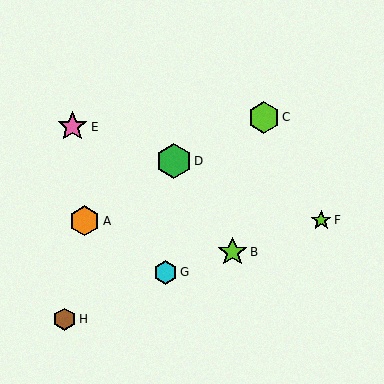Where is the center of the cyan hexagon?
The center of the cyan hexagon is at (165, 272).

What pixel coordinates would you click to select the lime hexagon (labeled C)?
Click at (264, 117) to select the lime hexagon C.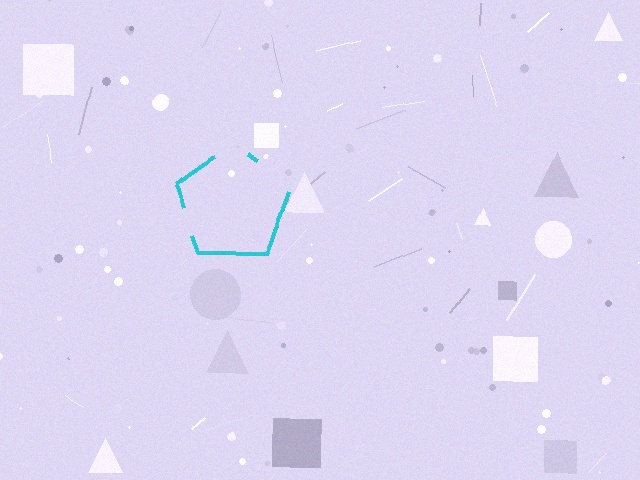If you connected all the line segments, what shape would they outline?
They would outline a pentagon.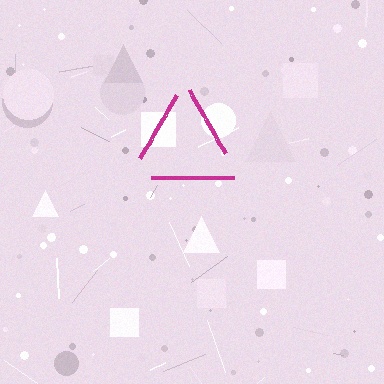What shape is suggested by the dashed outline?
The dashed outline suggests a triangle.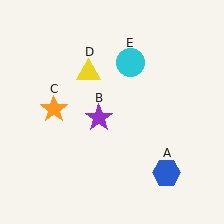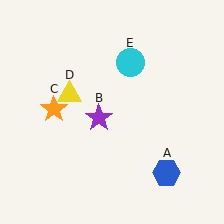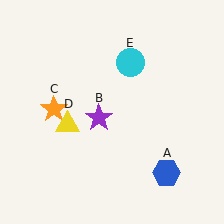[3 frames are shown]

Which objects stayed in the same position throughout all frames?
Blue hexagon (object A) and purple star (object B) and orange star (object C) and cyan circle (object E) remained stationary.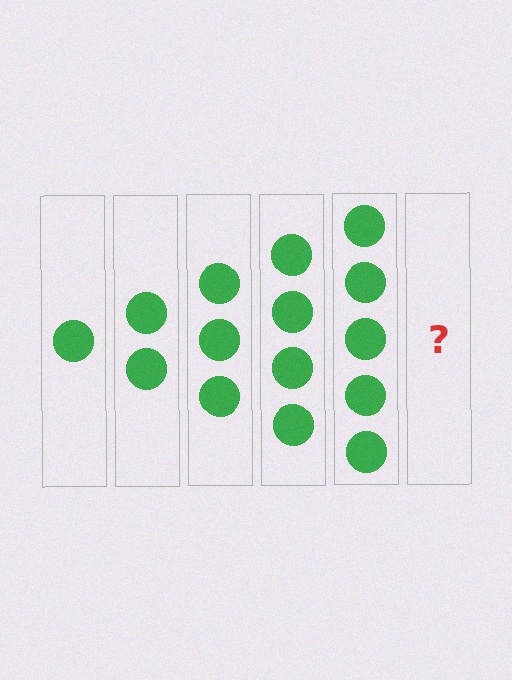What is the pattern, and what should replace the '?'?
The pattern is that each step adds one more circle. The '?' should be 6 circles.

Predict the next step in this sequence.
The next step is 6 circles.